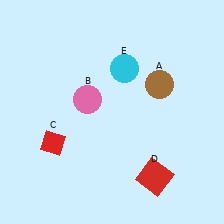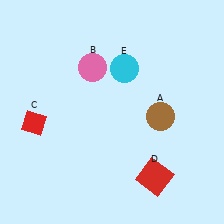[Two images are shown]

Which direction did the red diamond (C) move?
The red diamond (C) moved up.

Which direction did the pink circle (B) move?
The pink circle (B) moved up.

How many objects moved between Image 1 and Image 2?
3 objects moved between the two images.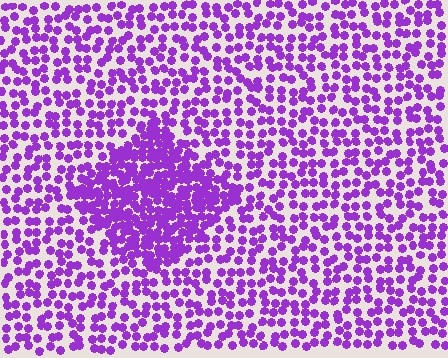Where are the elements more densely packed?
The elements are more densely packed inside the diamond boundary.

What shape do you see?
I see a diamond.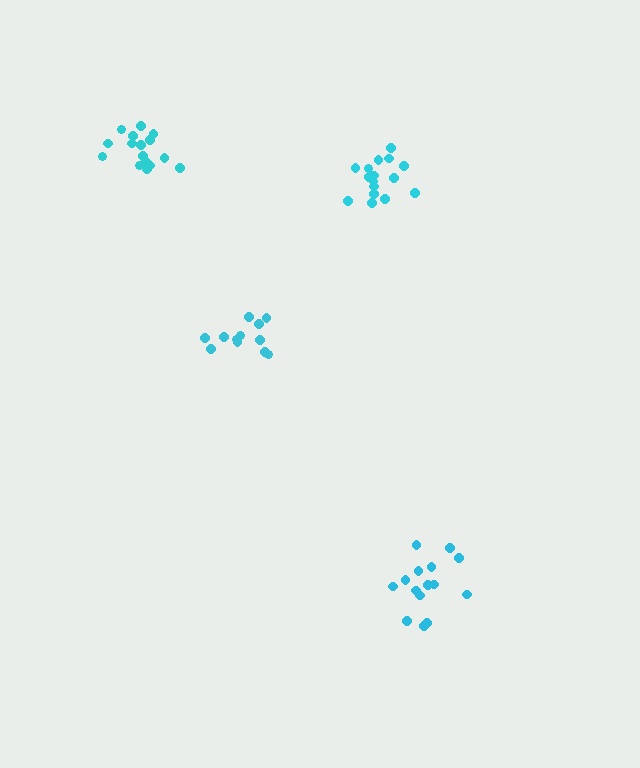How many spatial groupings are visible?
There are 4 spatial groupings.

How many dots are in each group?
Group 1: 16 dots, Group 2: 16 dots, Group 3: 15 dots, Group 4: 12 dots (59 total).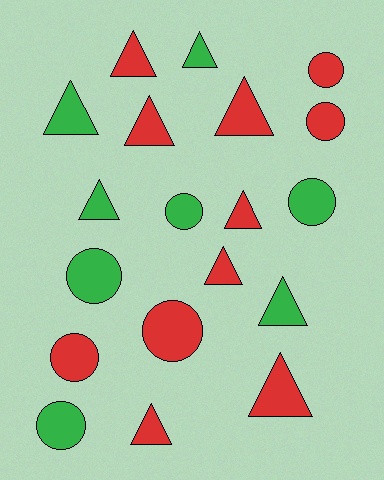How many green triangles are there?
There are 4 green triangles.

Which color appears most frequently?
Red, with 11 objects.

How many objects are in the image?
There are 19 objects.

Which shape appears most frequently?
Triangle, with 11 objects.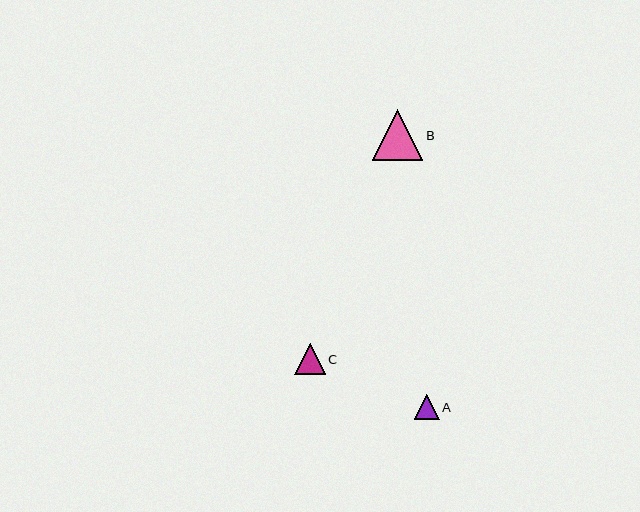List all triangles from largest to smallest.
From largest to smallest: B, C, A.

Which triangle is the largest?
Triangle B is the largest with a size of approximately 50 pixels.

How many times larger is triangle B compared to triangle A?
Triangle B is approximately 2.0 times the size of triangle A.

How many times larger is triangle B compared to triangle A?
Triangle B is approximately 2.0 times the size of triangle A.